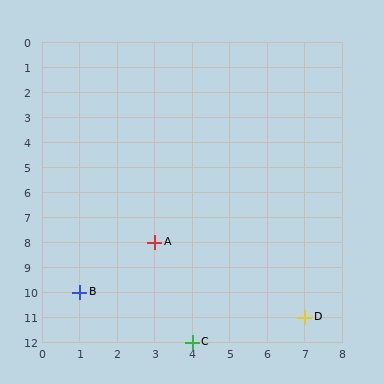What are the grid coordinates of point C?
Point C is at grid coordinates (4, 12).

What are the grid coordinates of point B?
Point B is at grid coordinates (1, 10).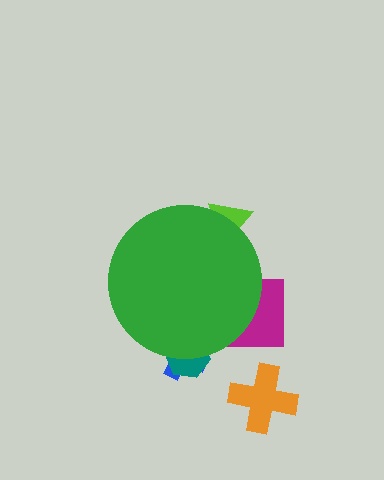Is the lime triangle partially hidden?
Yes, the lime triangle is partially hidden behind the green circle.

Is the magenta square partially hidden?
Yes, the magenta square is partially hidden behind the green circle.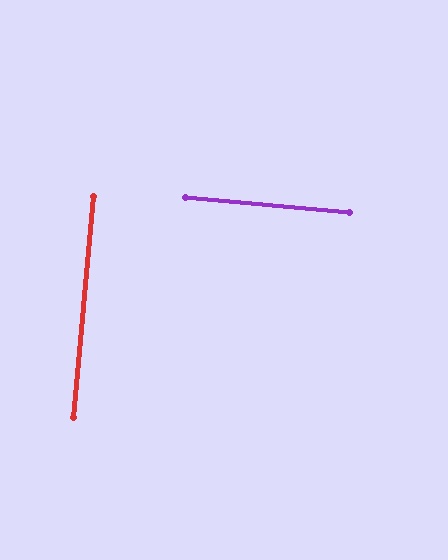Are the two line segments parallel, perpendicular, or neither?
Perpendicular — they meet at approximately 90°.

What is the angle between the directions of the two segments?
Approximately 90 degrees.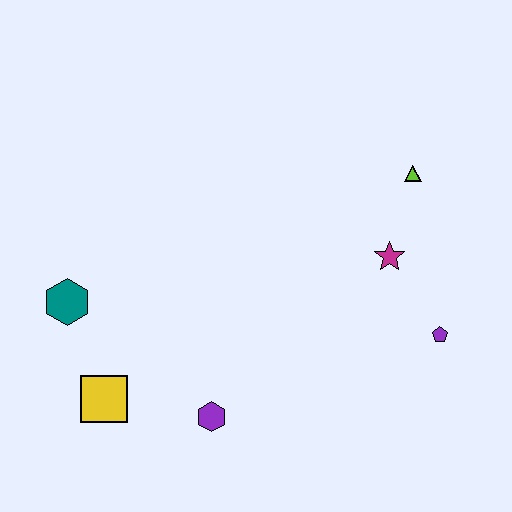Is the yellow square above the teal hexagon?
No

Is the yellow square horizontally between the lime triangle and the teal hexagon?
Yes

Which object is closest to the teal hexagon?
The yellow square is closest to the teal hexagon.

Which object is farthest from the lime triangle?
The yellow square is farthest from the lime triangle.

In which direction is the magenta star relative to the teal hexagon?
The magenta star is to the right of the teal hexagon.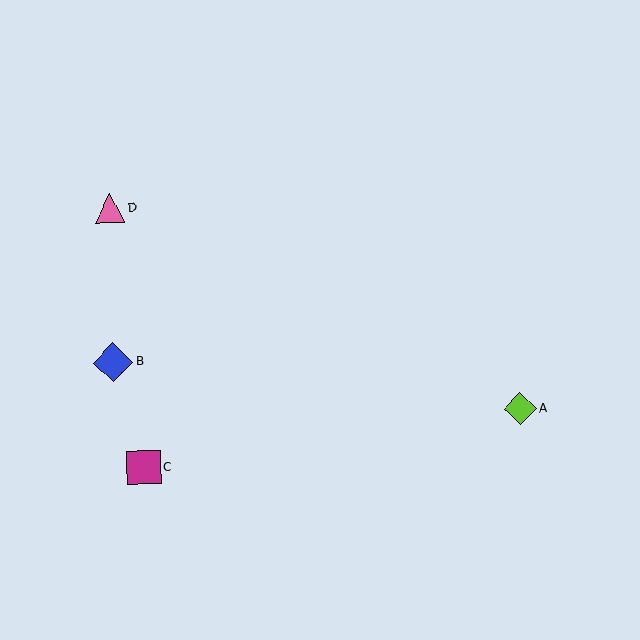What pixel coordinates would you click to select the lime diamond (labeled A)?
Click at (520, 409) to select the lime diamond A.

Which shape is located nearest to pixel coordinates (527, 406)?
The lime diamond (labeled A) at (520, 409) is nearest to that location.